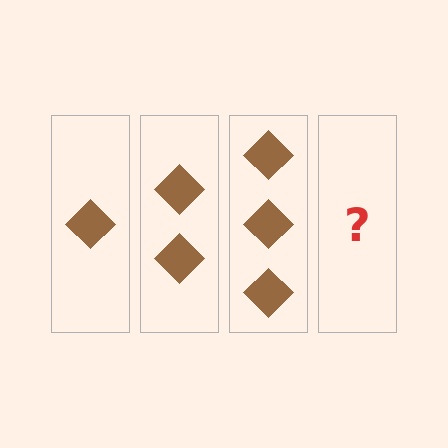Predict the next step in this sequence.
The next step is 4 diamonds.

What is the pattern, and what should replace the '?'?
The pattern is that each step adds one more diamond. The '?' should be 4 diamonds.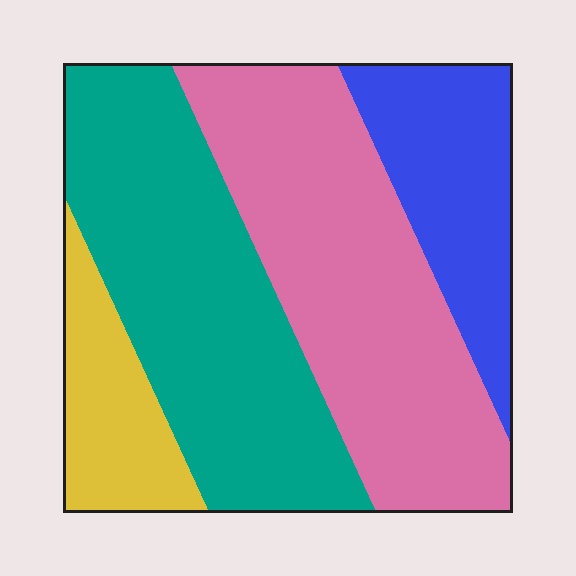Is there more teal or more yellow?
Teal.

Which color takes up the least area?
Yellow, at roughly 10%.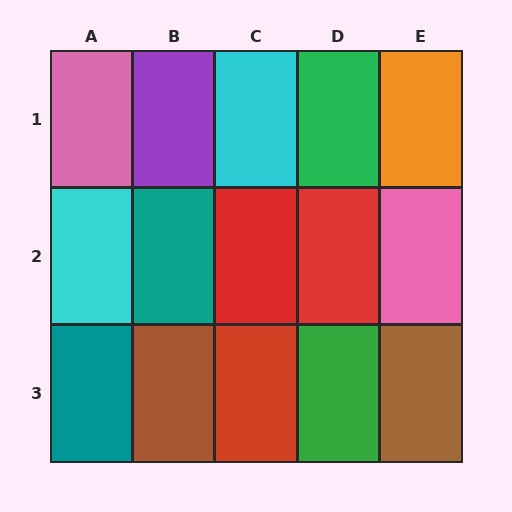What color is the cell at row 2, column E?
Pink.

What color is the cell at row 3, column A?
Teal.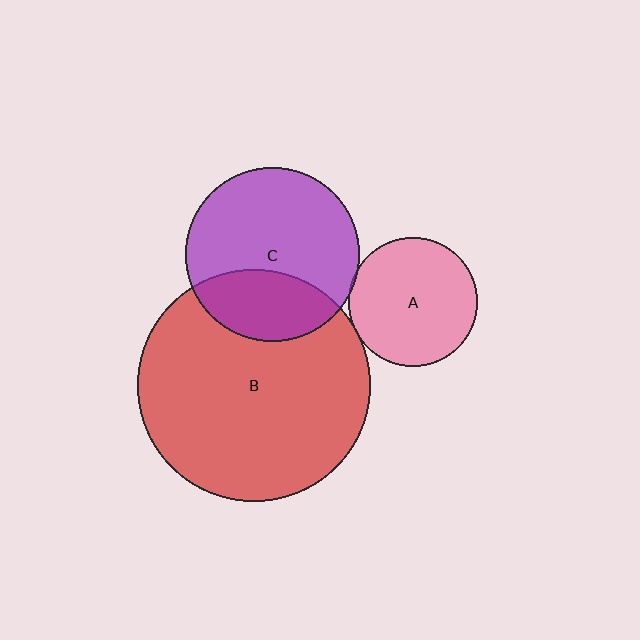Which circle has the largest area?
Circle B (red).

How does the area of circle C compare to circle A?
Approximately 1.8 times.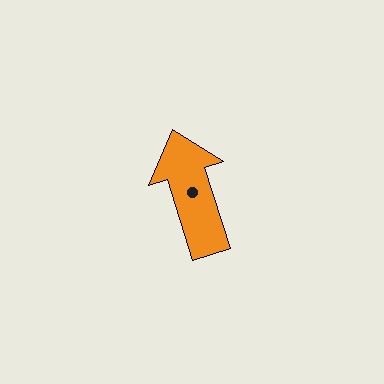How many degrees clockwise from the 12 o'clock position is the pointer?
Approximately 343 degrees.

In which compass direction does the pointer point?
North.